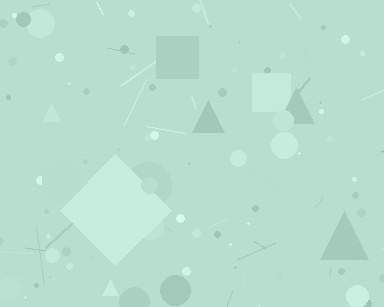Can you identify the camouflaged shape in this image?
The camouflaged shape is a diamond.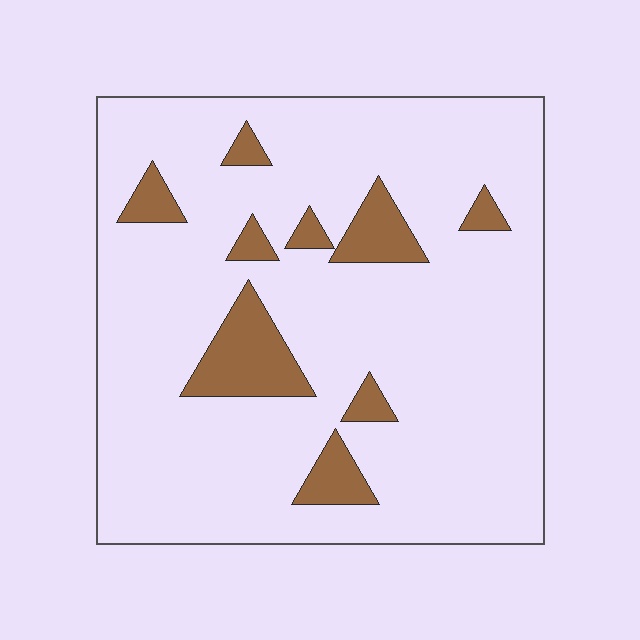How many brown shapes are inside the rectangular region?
9.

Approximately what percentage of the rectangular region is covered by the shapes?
Approximately 10%.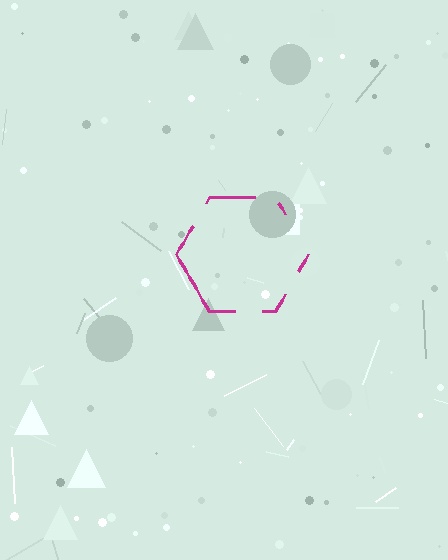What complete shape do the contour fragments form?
The contour fragments form a hexagon.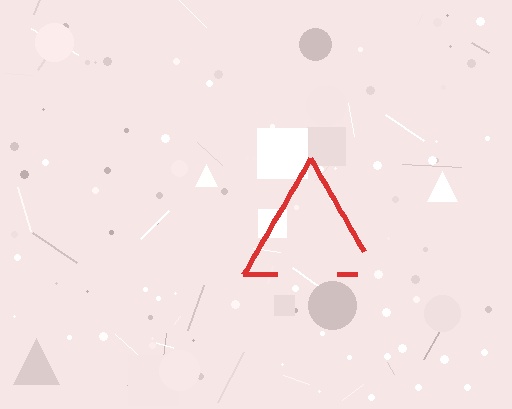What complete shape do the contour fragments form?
The contour fragments form a triangle.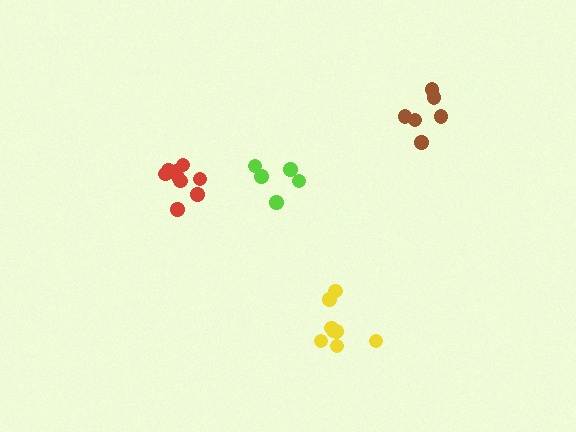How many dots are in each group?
Group 1: 8 dots, Group 2: 6 dots, Group 3: 9 dots, Group 4: 5 dots (28 total).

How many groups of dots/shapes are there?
There are 4 groups.